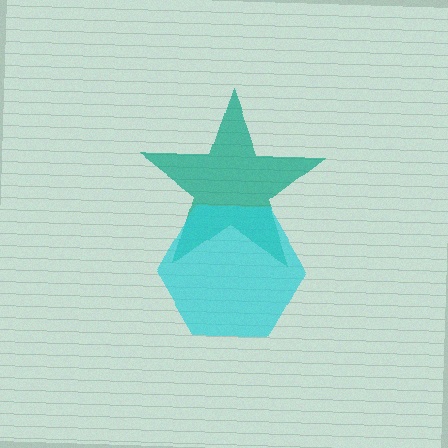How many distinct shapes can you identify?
There are 2 distinct shapes: a teal star, a cyan hexagon.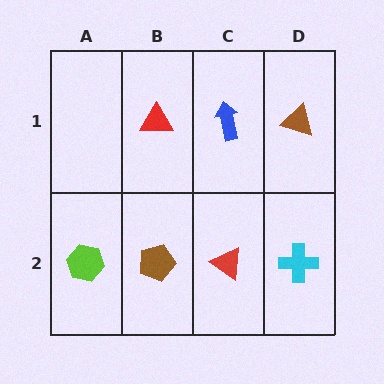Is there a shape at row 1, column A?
No, that cell is empty.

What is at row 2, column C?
A red triangle.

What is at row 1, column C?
A blue arrow.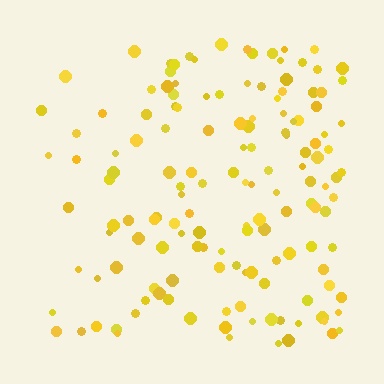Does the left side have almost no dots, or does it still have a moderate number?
Still a moderate number, just noticeably fewer than the right.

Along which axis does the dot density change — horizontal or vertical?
Horizontal.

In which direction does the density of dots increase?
From left to right, with the right side densest.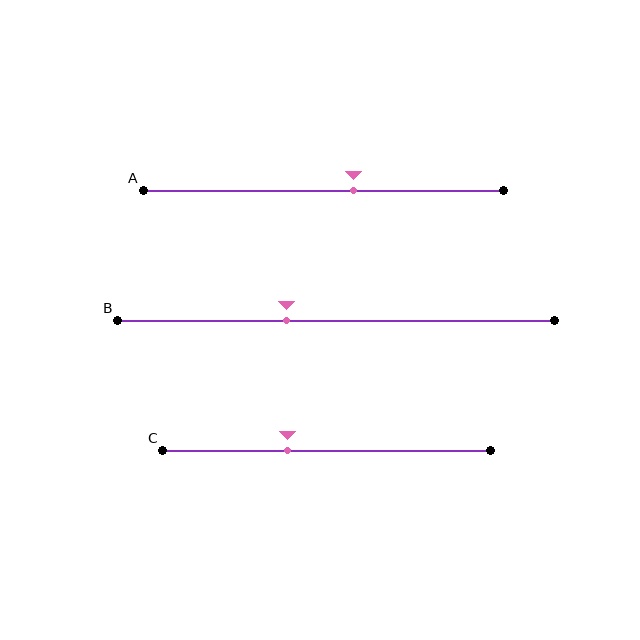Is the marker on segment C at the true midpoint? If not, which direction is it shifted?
No, the marker on segment C is shifted to the left by about 12% of the segment length.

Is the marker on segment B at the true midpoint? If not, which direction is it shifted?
No, the marker on segment B is shifted to the left by about 11% of the segment length.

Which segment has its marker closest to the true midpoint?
Segment A has its marker closest to the true midpoint.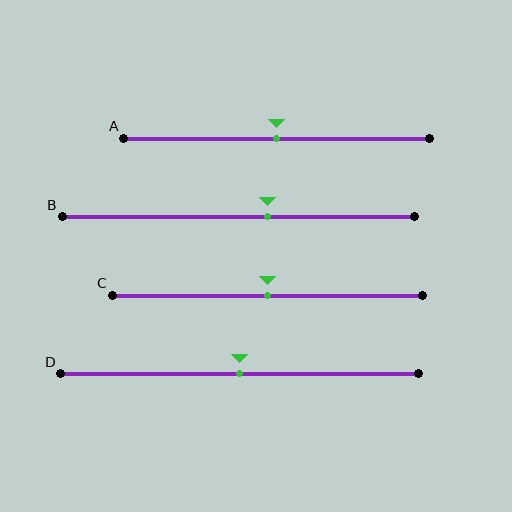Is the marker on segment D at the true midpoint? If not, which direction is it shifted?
Yes, the marker on segment D is at the true midpoint.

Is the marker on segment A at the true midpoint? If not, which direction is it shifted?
Yes, the marker on segment A is at the true midpoint.